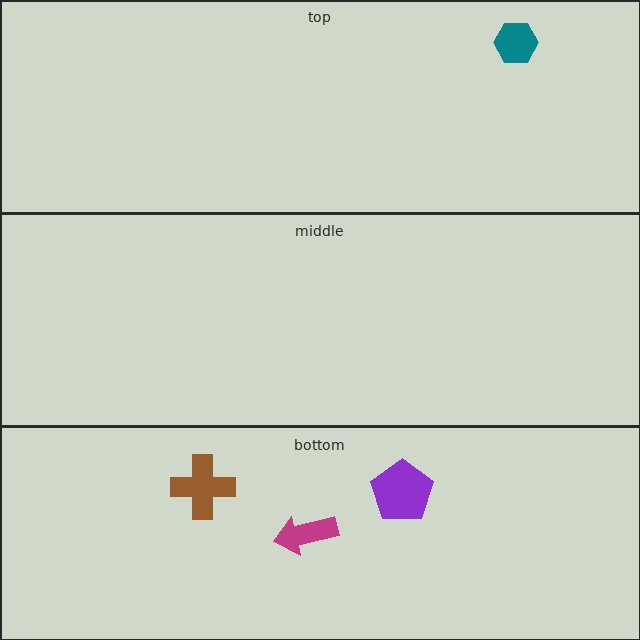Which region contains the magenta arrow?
The bottom region.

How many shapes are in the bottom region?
3.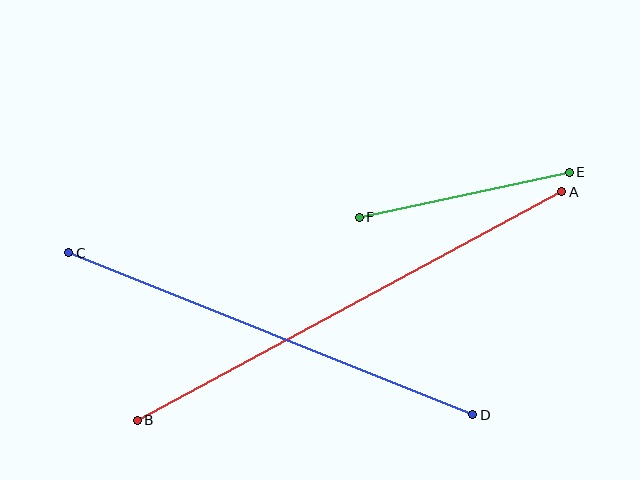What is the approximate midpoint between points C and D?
The midpoint is at approximately (271, 334) pixels.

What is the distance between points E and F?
The distance is approximately 215 pixels.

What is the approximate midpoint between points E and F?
The midpoint is at approximately (464, 195) pixels.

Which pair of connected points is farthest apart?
Points A and B are farthest apart.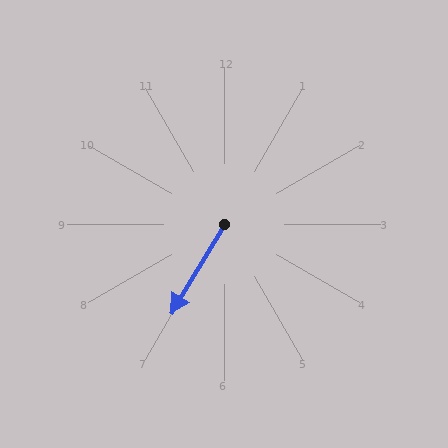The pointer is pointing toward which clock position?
Roughly 7 o'clock.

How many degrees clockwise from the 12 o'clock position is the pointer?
Approximately 211 degrees.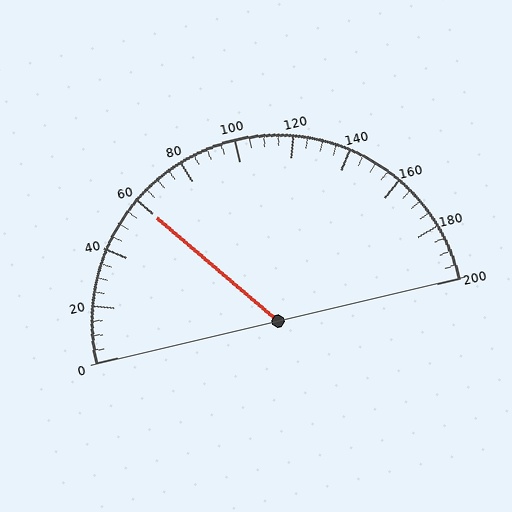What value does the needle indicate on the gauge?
The needle indicates approximately 60.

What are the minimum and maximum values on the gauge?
The gauge ranges from 0 to 200.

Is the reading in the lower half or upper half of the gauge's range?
The reading is in the lower half of the range (0 to 200).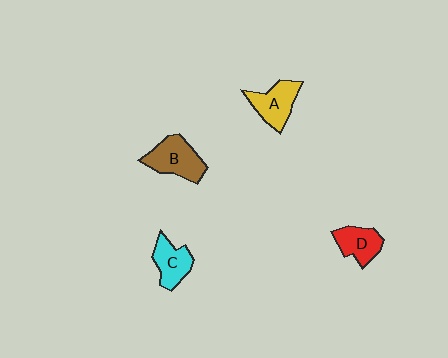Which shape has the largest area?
Shape B (brown).